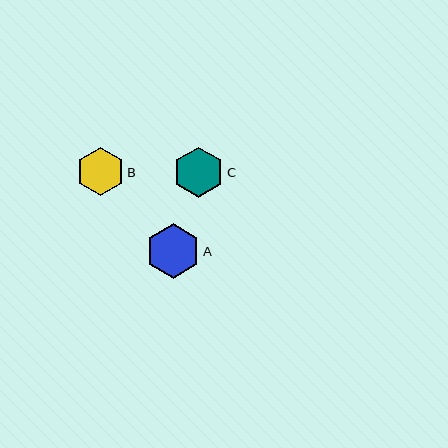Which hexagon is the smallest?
Hexagon B is the smallest with a size of approximately 48 pixels.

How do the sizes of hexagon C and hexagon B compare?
Hexagon C and hexagon B are approximately the same size.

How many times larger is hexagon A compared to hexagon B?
Hexagon A is approximately 1.1 times the size of hexagon B.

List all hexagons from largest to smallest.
From largest to smallest: A, C, B.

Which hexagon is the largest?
Hexagon A is the largest with a size of approximately 54 pixels.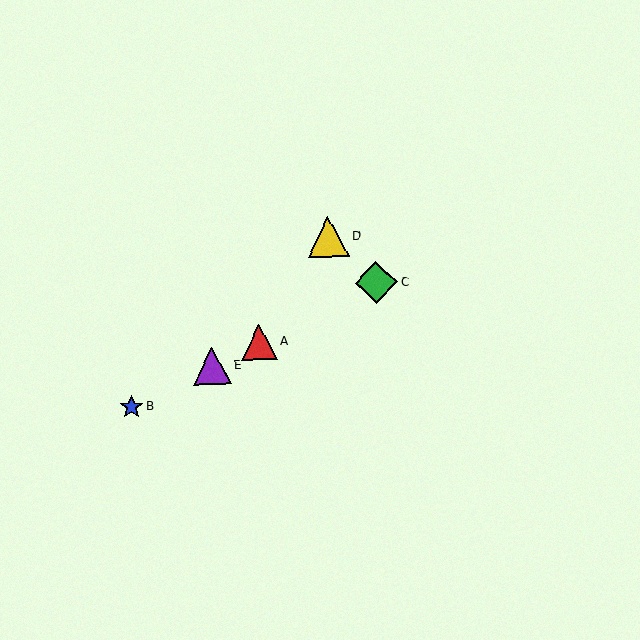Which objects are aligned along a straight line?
Objects A, B, C, E are aligned along a straight line.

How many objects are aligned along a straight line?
4 objects (A, B, C, E) are aligned along a straight line.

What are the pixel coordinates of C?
Object C is at (377, 283).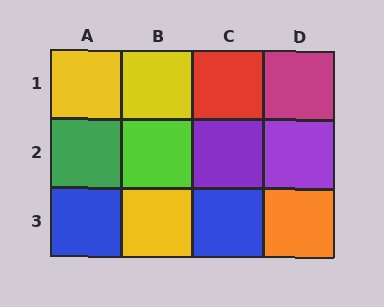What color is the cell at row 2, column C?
Purple.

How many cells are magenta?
1 cell is magenta.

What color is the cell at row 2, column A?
Green.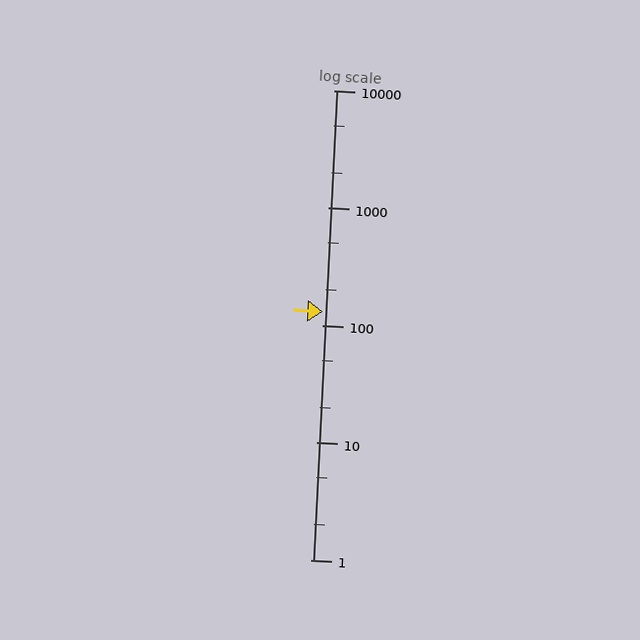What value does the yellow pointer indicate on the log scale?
The pointer indicates approximately 130.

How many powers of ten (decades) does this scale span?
The scale spans 4 decades, from 1 to 10000.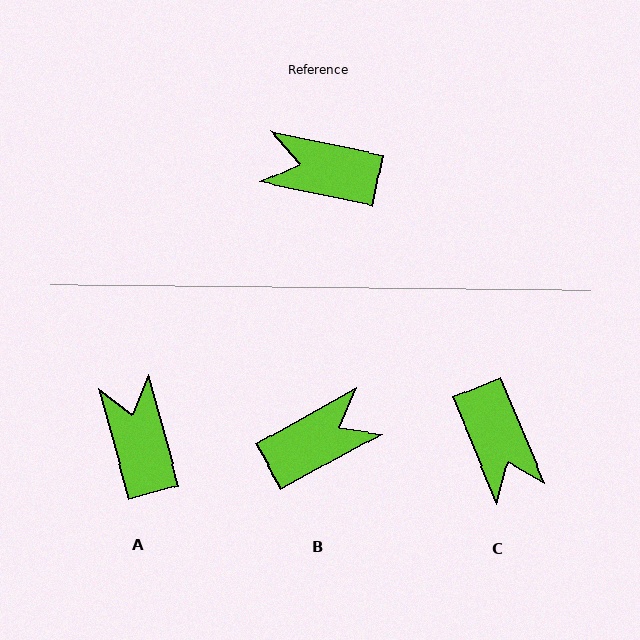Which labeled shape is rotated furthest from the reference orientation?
B, about 140 degrees away.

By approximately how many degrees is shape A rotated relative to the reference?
Approximately 63 degrees clockwise.